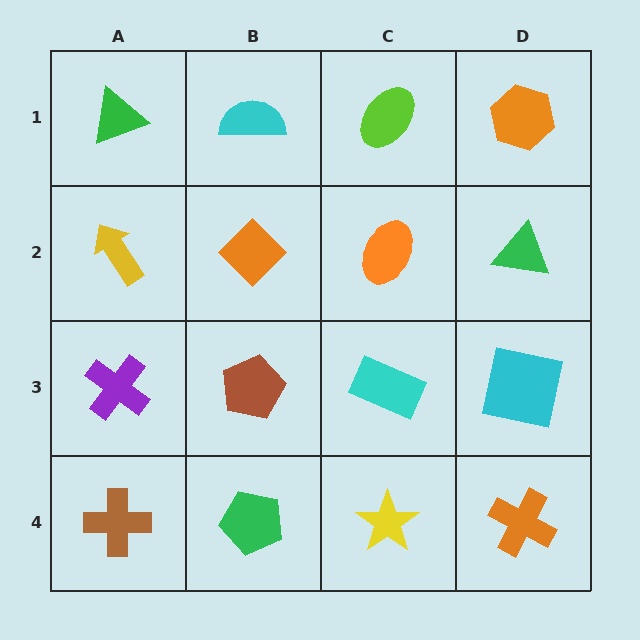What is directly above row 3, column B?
An orange diamond.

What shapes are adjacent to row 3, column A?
A yellow arrow (row 2, column A), a brown cross (row 4, column A), a brown pentagon (row 3, column B).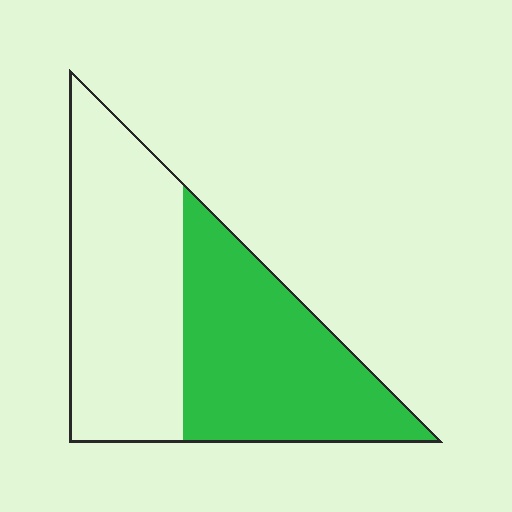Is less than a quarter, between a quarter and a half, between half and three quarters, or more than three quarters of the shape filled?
Between a quarter and a half.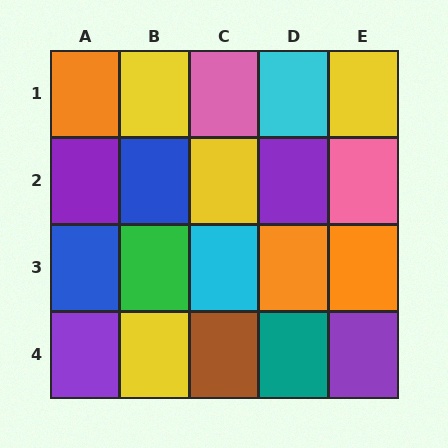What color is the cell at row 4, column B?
Yellow.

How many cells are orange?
3 cells are orange.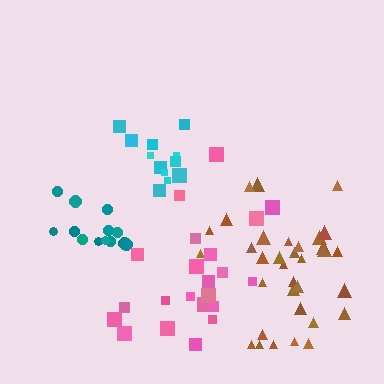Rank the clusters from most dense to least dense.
teal, brown, cyan, pink.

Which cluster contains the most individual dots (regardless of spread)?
Brown (35).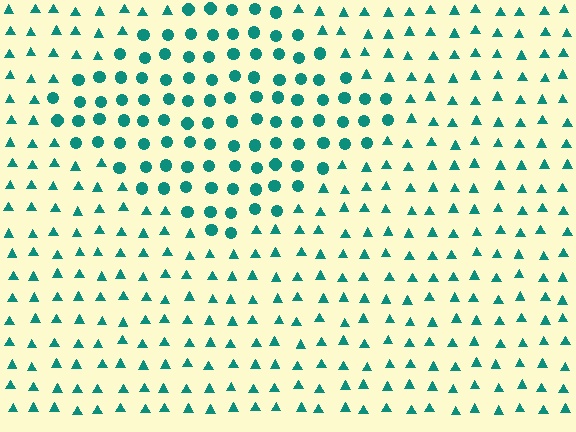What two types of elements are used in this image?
The image uses circles inside the diamond region and triangles outside it.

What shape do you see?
I see a diamond.